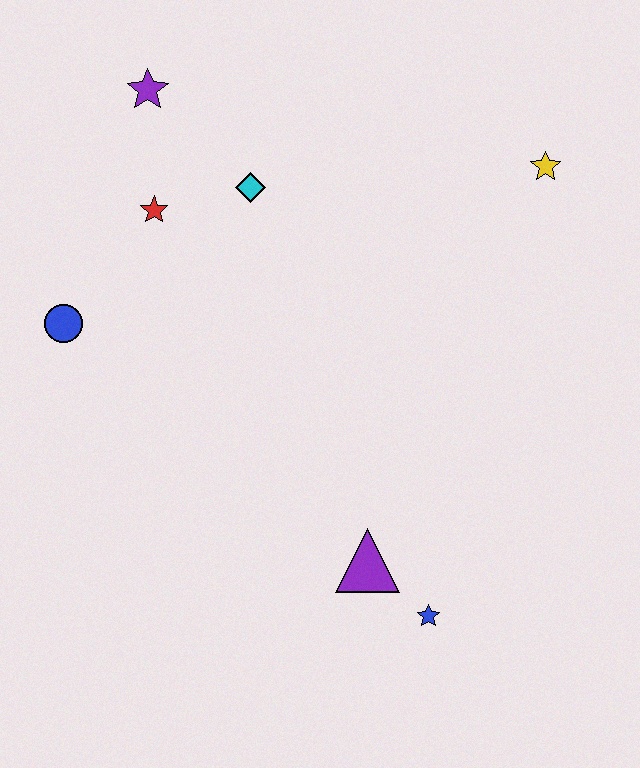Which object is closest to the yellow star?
The cyan diamond is closest to the yellow star.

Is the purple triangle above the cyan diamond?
No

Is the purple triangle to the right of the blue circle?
Yes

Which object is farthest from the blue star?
The purple star is farthest from the blue star.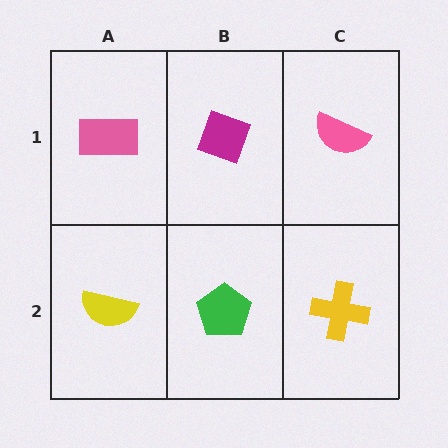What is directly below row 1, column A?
A yellow semicircle.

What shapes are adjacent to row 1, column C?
A yellow cross (row 2, column C), a magenta diamond (row 1, column B).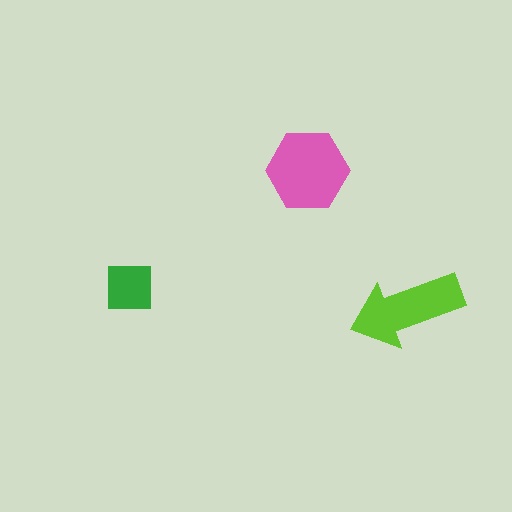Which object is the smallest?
The green square.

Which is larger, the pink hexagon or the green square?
The pink hexagon.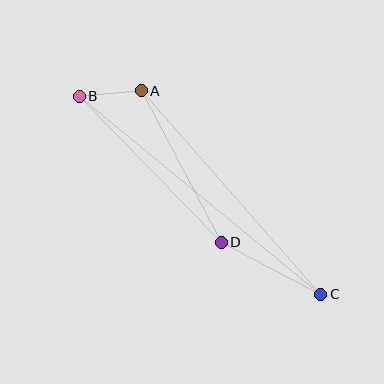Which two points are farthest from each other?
Points B and C are farthest from each other.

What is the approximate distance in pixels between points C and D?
The distance between C and D is approximately 112 pixels.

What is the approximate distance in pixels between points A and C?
The distance between A and C is approximately 271 pixels.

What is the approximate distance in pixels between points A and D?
The distance between A and D is approximately 171 pixels.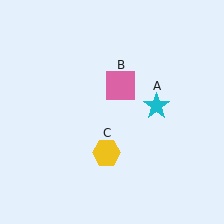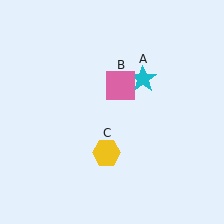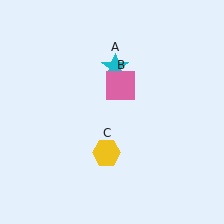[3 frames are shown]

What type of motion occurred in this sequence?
The cyan star (object A) rotated counterclockwise around the center of the scene.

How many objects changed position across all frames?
1 object changed position: cyan star (object A).